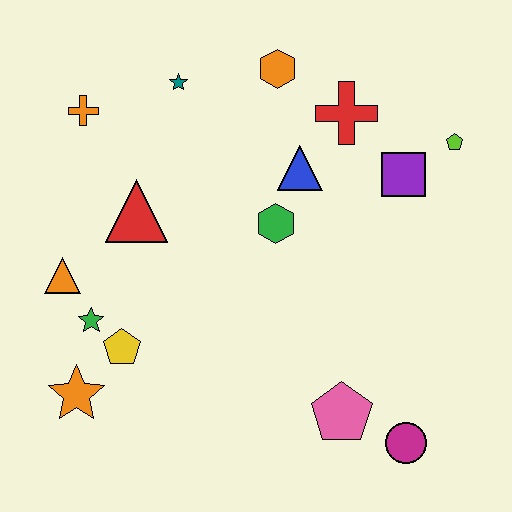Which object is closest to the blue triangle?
The green hexagon is closest to the blue triangle.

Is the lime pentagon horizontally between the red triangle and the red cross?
No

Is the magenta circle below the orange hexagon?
Yes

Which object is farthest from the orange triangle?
The lime pentagon is farthest from the orange triangle.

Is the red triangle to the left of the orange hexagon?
Yes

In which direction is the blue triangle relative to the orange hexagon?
The blue triangle is below the orange hexagon.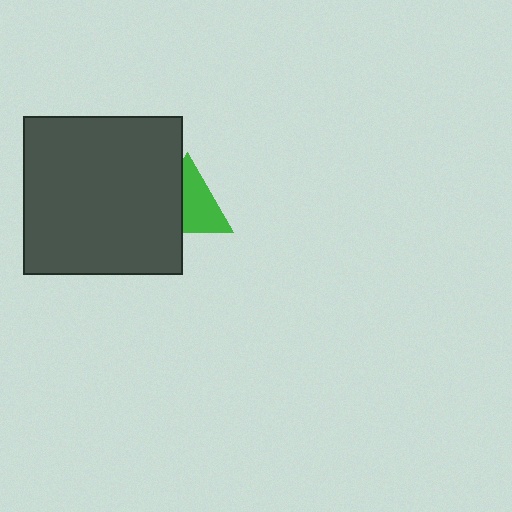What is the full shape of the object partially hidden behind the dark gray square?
The partially hidden object is a green triangle.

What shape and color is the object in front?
The object in front is a dark gray square.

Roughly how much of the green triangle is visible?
About half of it is visible (roughly 57%).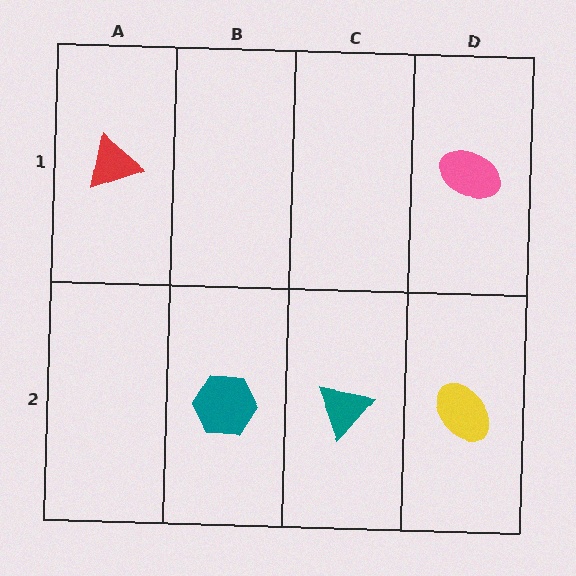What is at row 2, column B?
A teal hexagon.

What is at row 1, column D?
A pink ellipse.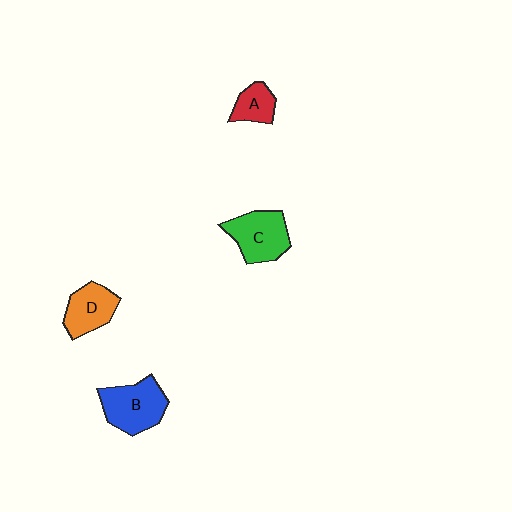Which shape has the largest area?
Shape B (blue).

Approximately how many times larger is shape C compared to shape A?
Approximately 1.8 times.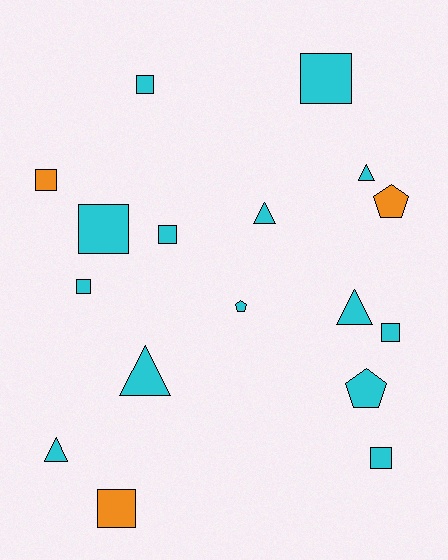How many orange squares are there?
There are 2 orange squares.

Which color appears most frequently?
Cyan, with 14 objects.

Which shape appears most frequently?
Square, with 9 objects.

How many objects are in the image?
There are 17 objects.